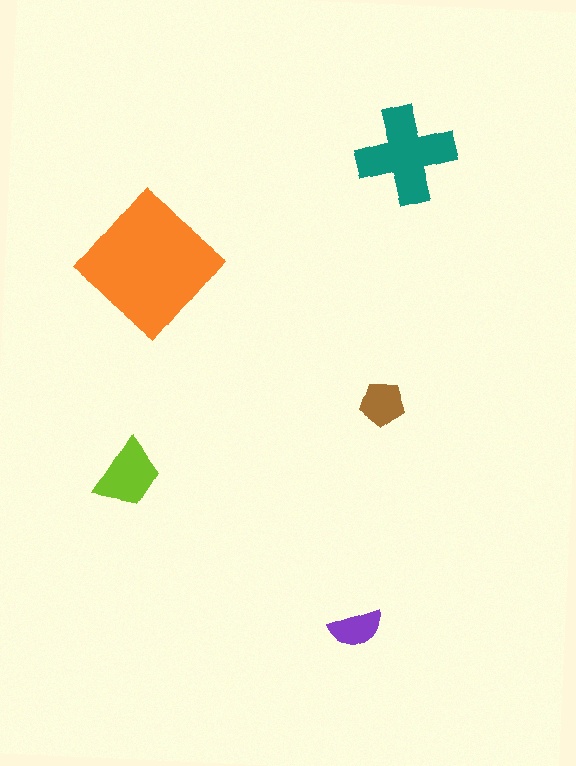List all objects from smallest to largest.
The purple semicircle, the brown pentagon, the lime trapezoid, the teal cross, the orange diamond.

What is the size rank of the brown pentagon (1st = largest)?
4th.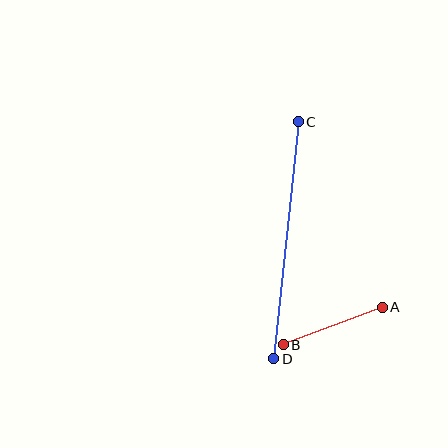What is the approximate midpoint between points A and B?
The midpoint is at approximately (333, 326) pixels.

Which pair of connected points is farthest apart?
Points C and D are farthest apart.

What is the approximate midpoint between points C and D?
The midpoint is at approximately (286, 240) pixels.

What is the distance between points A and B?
The distance is approximately 106 pixels.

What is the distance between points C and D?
The distance is approximately 238 pixels.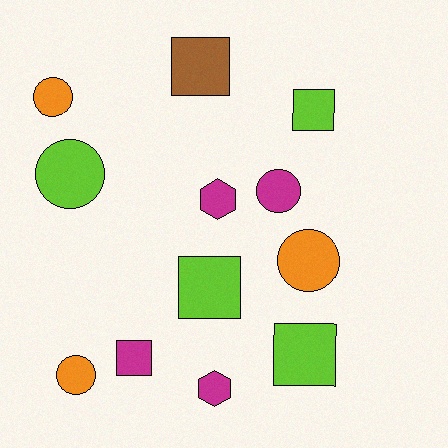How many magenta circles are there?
There is 1 magenta circle.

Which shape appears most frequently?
Circle, with 5 objects.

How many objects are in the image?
There are 12 objects.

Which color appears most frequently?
Magenta, with 4 objects.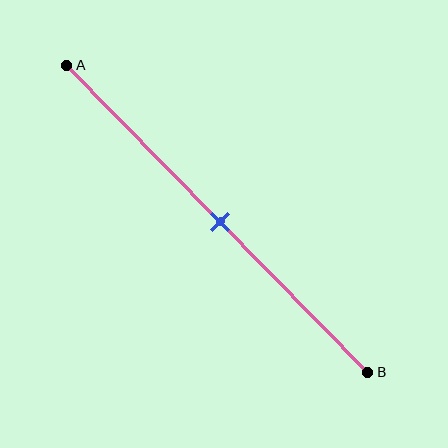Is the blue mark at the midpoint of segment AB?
Yes, the mark is approximately at the midpoint.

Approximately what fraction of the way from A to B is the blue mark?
The blue mark is approximately 50% of the way from A to B.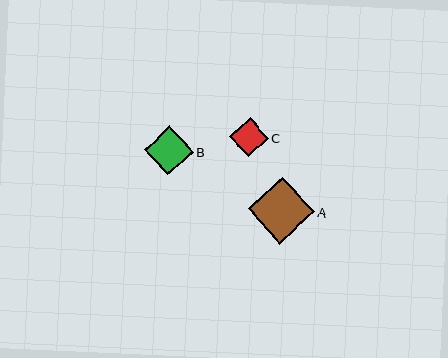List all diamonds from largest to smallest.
From largest to smallest: A, B, C.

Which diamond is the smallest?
Diamond C is the smallest with a size of approximately 38 pixels.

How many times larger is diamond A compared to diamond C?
Diamond A is approximately 1.7 times the size of diamond C.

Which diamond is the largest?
Diamond A is the largest with a size of approximately 67 pixels.